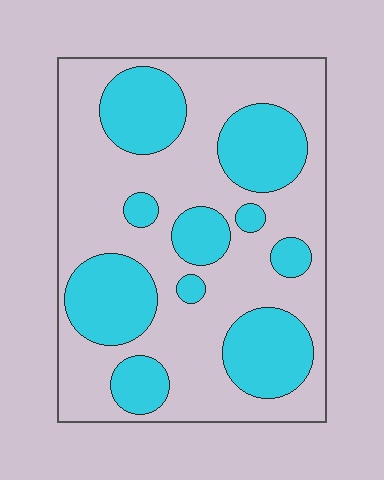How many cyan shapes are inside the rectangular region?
10.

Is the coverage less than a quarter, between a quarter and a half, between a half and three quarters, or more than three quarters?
Between a quarter and a half.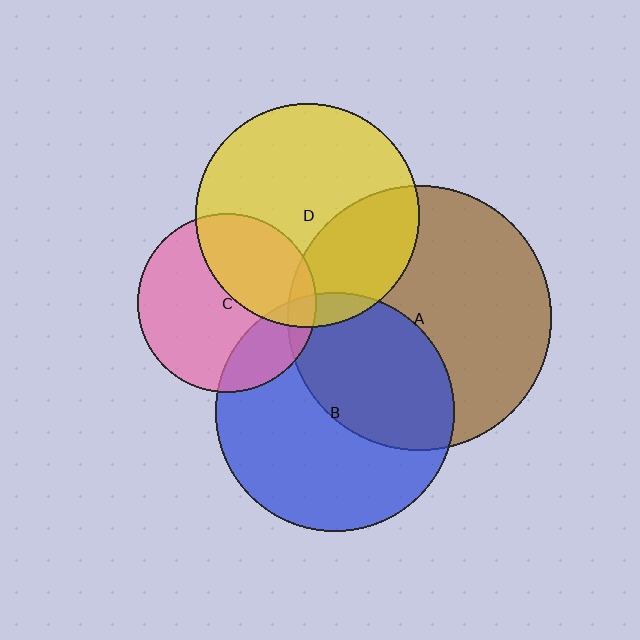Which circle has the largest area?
Circle A (brown).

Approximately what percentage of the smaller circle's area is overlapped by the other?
Approximately 35%.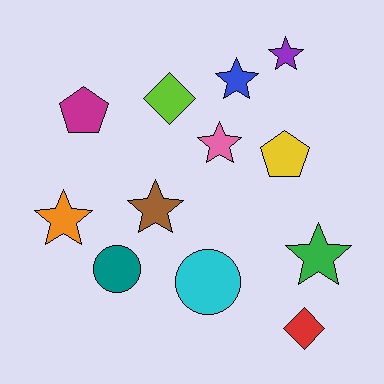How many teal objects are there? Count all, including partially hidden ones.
There is 1 teal object.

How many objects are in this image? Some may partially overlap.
There are 12 objects.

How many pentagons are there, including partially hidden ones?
There are 2 pentagons.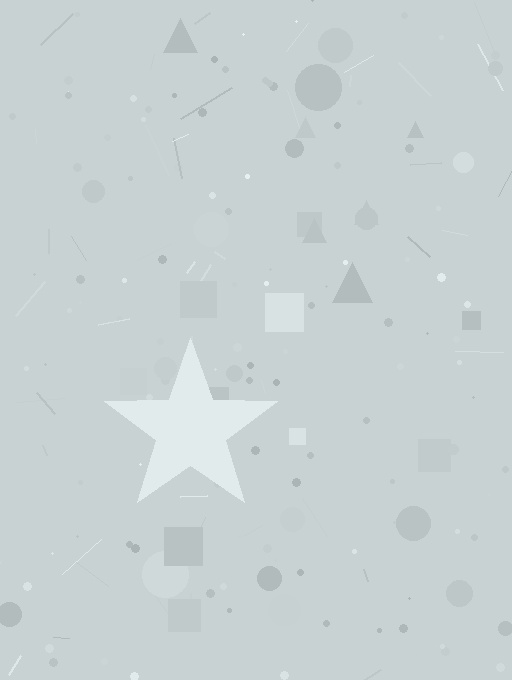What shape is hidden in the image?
A star is hidden in the image.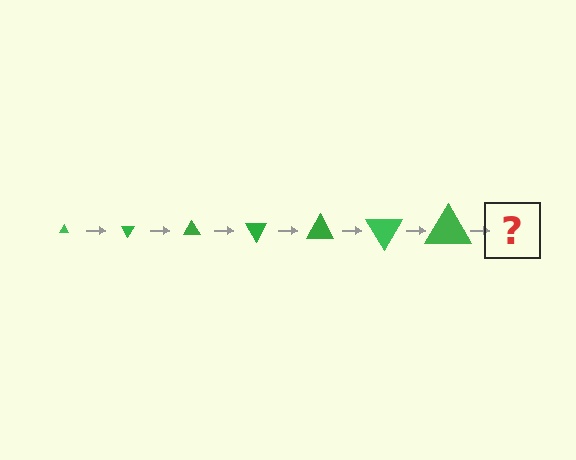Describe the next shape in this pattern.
It should be a triangle, larger than the previous one and rotated 420 degrees from the start.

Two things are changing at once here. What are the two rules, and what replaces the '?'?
The two rules are that the triangle grows larger each step and it rotates 60 degrees each step. The '?' should be a triangle, larger than the previous one and rotated 420 degrees from the start.